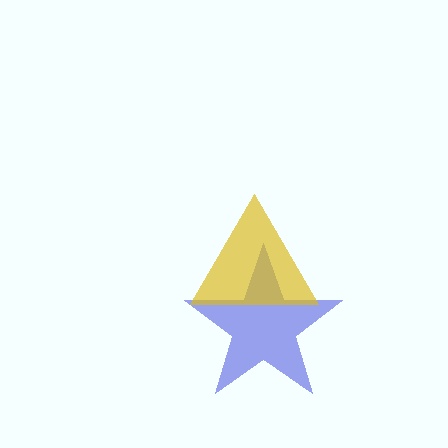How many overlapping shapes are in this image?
There are 2 overlapping shapes in the image.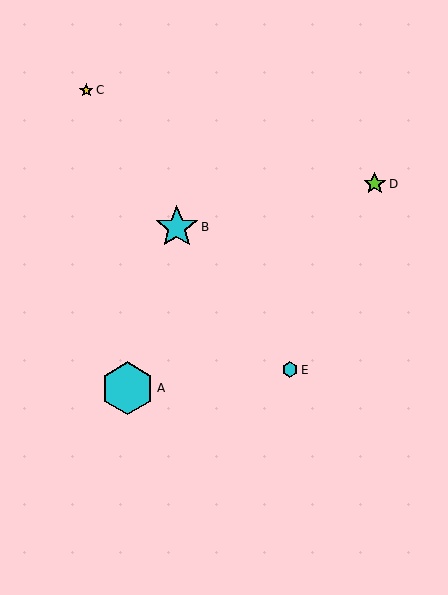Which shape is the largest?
The cyan hexagon (labeled A) is the largest.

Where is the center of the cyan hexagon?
The center of the cyan hexagon is at (127, 388).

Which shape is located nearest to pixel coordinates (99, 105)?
The yellow star (labeled C) at (86, 90) is nearest to that location.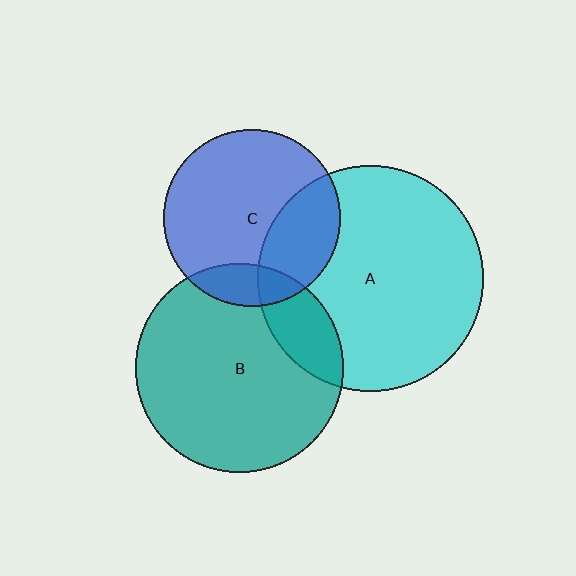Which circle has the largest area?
Circle A (cyan).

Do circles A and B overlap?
Yes.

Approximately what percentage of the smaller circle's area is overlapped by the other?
Approximately 15%.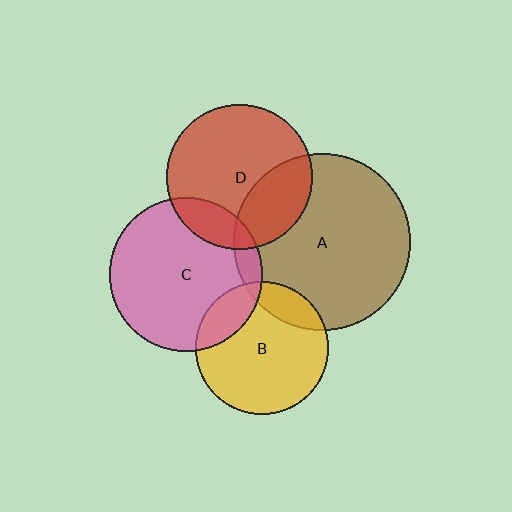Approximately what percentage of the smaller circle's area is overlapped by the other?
Approximately 15%.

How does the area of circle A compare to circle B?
Approximately 1.8 times.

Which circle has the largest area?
Circle A (brown).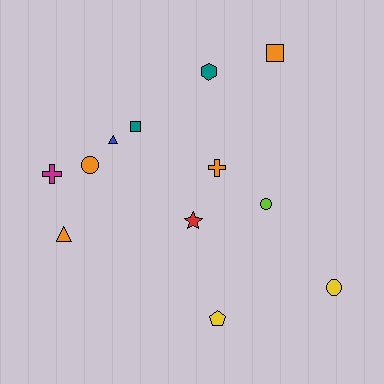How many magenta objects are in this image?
There is 1 magenta object.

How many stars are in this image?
There is 1 star.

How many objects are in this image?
There are 12 objects.